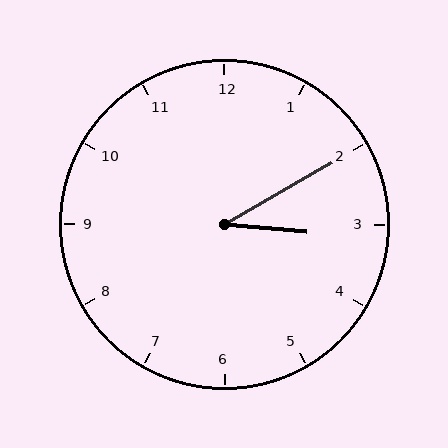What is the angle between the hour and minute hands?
Approximately 35 degrees.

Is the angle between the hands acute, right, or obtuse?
It is acute.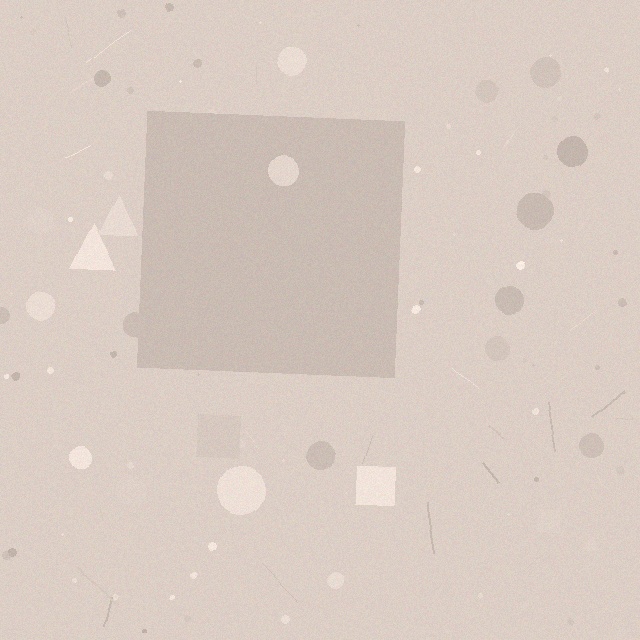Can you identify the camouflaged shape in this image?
The camouflaged shape is a square.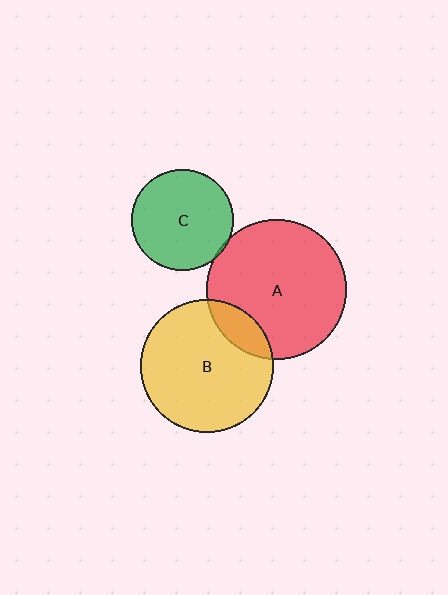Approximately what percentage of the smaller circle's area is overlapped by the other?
Approximately 5%.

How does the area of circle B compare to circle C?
Approximately 1.7 times.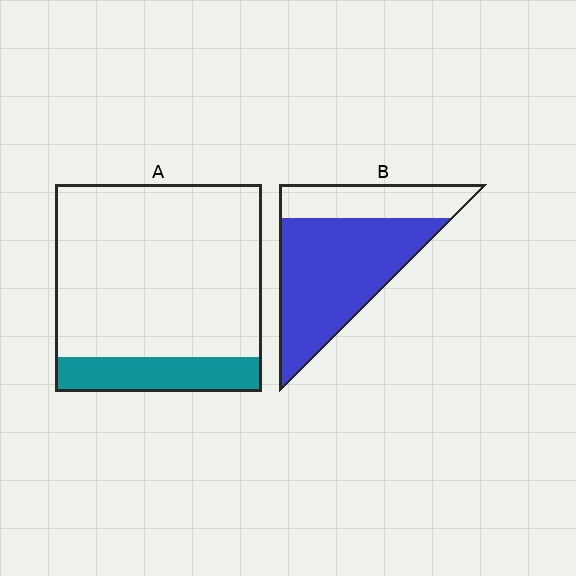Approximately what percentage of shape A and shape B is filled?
A is approximately 15% and B is approximately 70%.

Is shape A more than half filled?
No.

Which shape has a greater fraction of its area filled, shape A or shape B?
Shape B.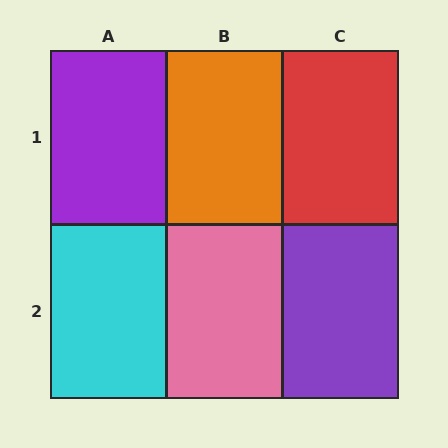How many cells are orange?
1 cell is orange.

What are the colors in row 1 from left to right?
Purple, orange, red.